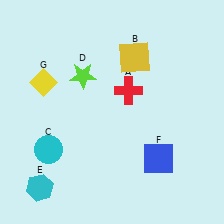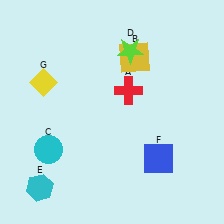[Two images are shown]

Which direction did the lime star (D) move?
The lime star (D) moved right.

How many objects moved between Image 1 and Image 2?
1 object moved between the two images.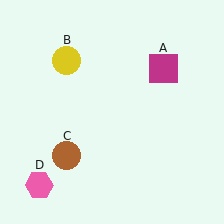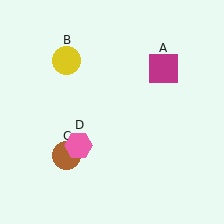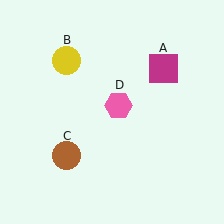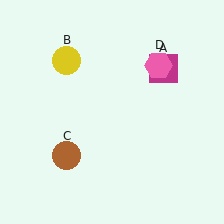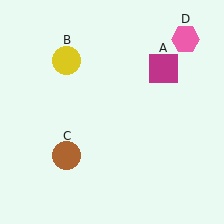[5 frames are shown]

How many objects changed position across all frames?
1 object changed position: pink hexagon (object D).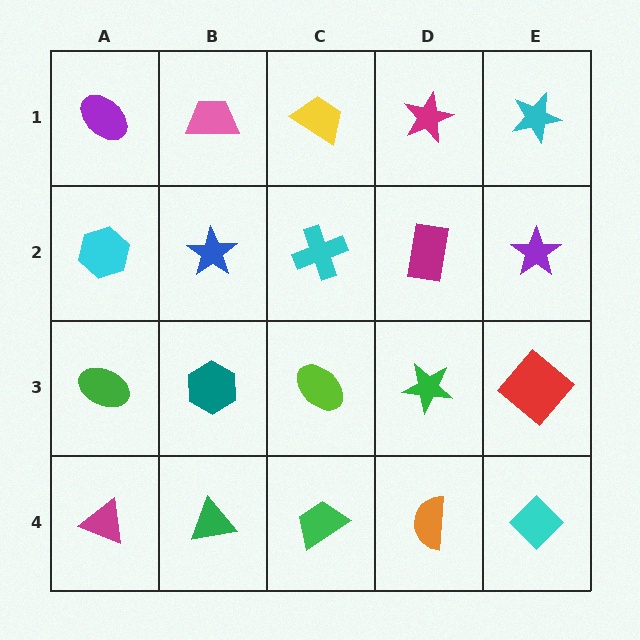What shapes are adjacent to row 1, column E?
A purple star (row 2, column E), a magenta star (row 1, column D).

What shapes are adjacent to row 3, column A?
A cyan hexagon (row 2, column A), a magenta triangle (row 4, column A), a teal hexagon (row 3, column B).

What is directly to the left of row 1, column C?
A pink trapezoid.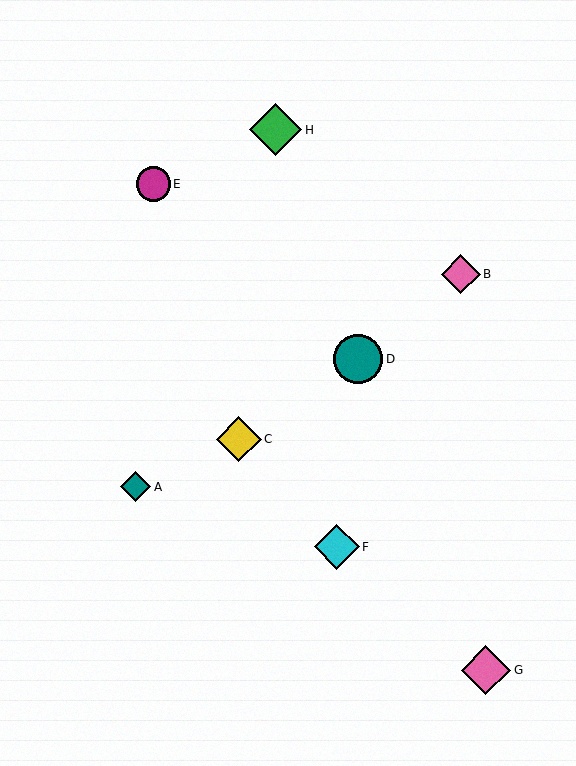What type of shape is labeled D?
Shape D is a teal circle.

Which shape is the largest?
The green diamond (labeled H) is the largest.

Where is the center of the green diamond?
The center of the green diamond is at (276, 130).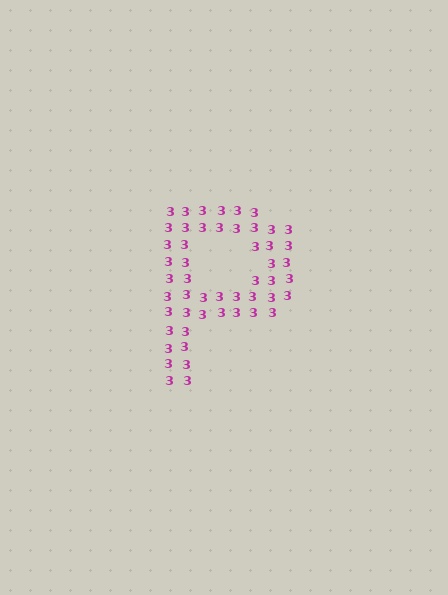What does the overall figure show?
The overall figure shows the letter P.